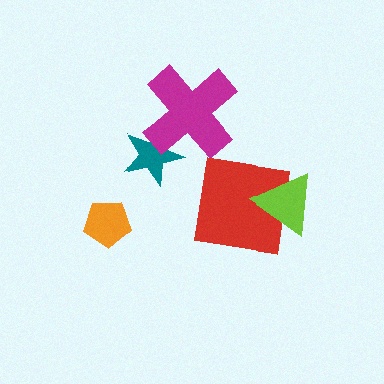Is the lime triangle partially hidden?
No, no other shape covers it.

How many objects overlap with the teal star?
1 object overlaps with the teal star.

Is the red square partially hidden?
Yes, it is partially covered by another shape.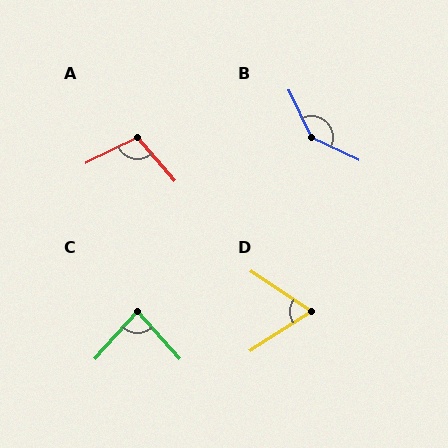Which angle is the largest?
B, at approximately 141 degrees.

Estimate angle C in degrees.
Approximately 84 degrees.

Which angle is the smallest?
D, at approximately 67 degrees.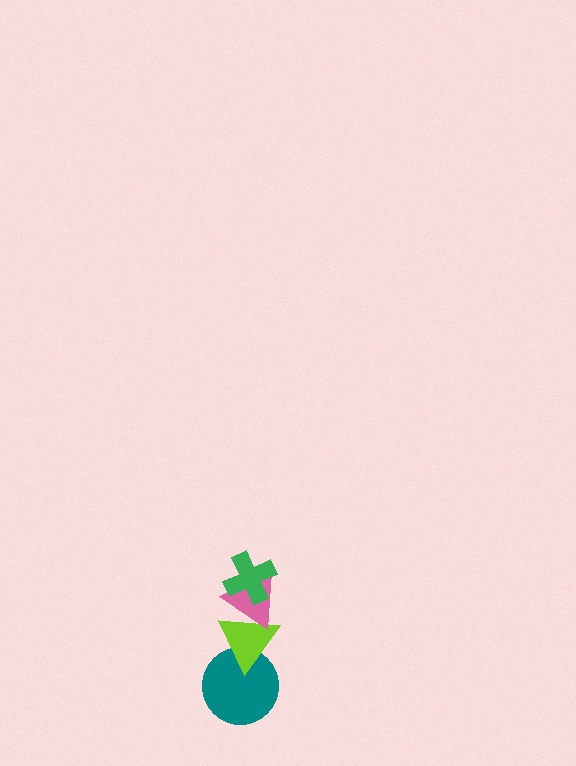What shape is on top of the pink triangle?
The green cross is on top of the pink triangle.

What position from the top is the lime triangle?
The lime triangle is 3rd from the top.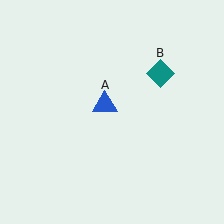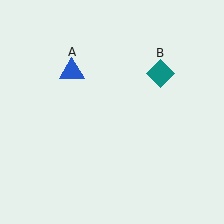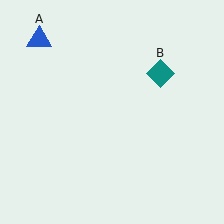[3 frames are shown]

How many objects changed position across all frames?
1 object changed position: blue triangle (object A).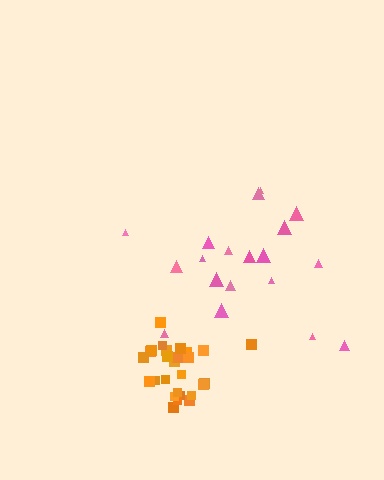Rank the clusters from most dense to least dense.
orange, pink.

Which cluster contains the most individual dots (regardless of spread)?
Orange (27).